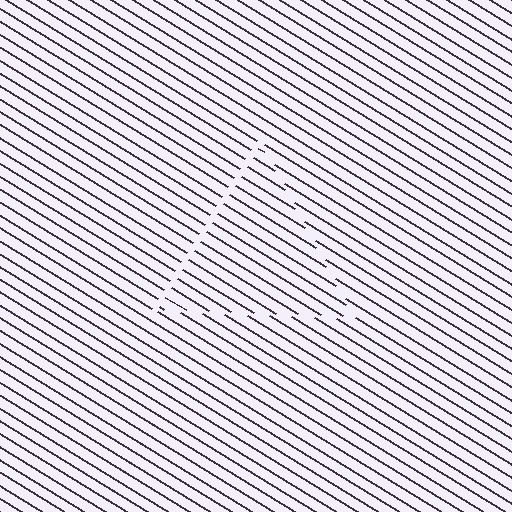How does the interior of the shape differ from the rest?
The interior of the shape contains the same grating, shifted by half a period — the contour is defined by the phase discontinuity where line-ends from the inner and outer gratings abut.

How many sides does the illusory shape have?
3 sides — the line-ends trace a triangle.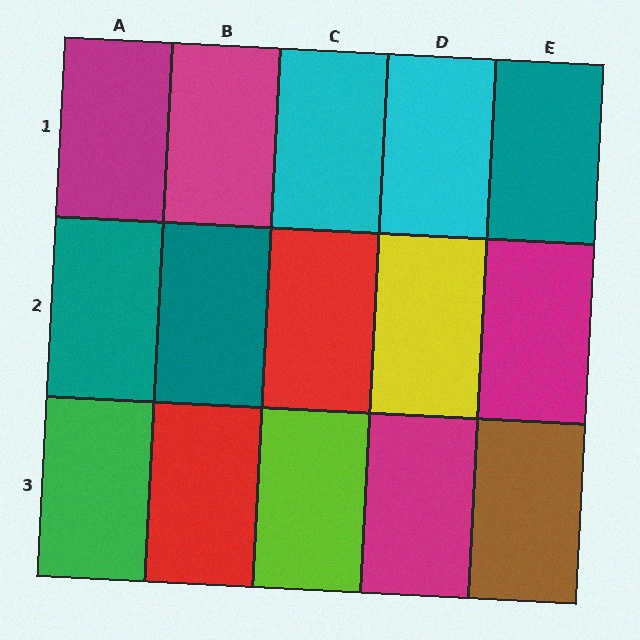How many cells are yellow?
1 cell is yellow.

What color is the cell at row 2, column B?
Teal.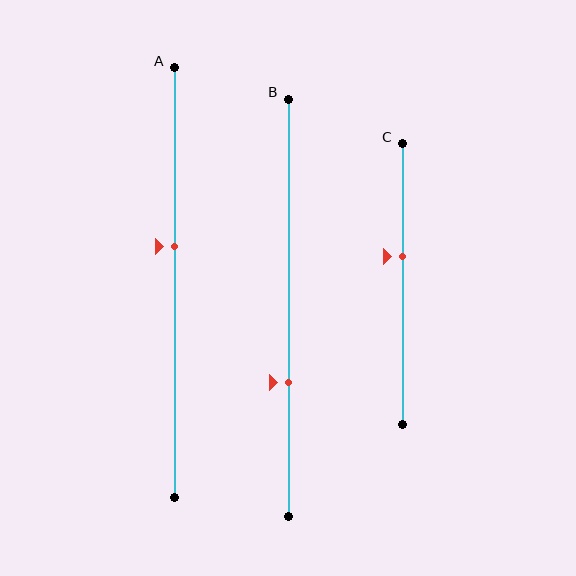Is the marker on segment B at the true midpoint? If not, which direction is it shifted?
No, the marker on segment B is shifted downward by about 18% of the segment length.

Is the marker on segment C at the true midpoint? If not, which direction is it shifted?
No, the marker on segment C is shifted upward by about 10% of the segment length.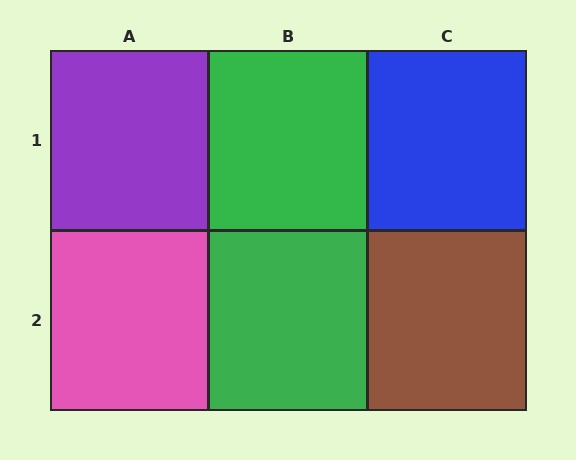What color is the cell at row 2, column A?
Pink.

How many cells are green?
2 cells are green.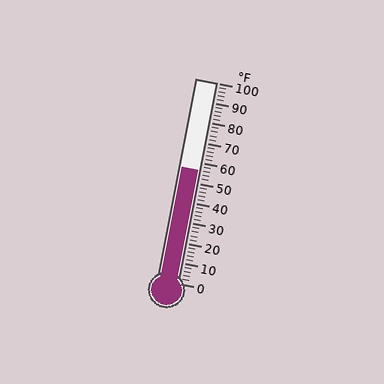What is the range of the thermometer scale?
The thermometer scale ranges from 0°F to 100°F.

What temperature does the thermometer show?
The thermometer shows approximately 56°F.